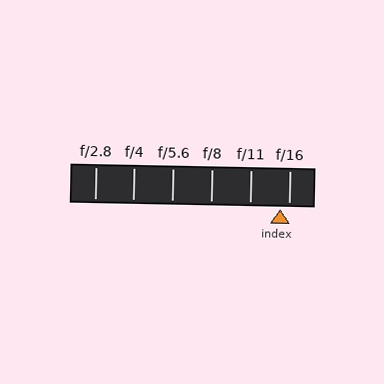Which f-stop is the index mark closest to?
The index mark is closest to f/16.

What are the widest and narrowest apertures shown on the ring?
The widest aperture shown is f/2.8 and the narrowest is f/16.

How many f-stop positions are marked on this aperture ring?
There are 6 f-stop positions marked.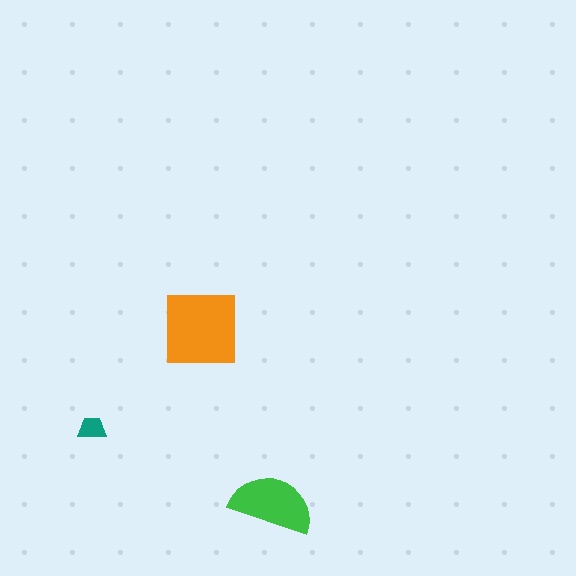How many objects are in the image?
There are 3 objects in the image.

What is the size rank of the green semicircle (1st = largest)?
2nd.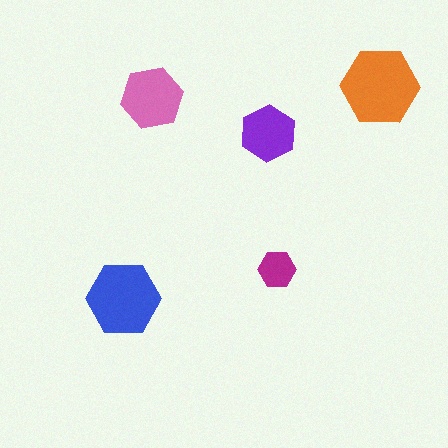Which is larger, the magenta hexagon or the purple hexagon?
The purple one.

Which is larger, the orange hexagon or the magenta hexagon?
The orange one.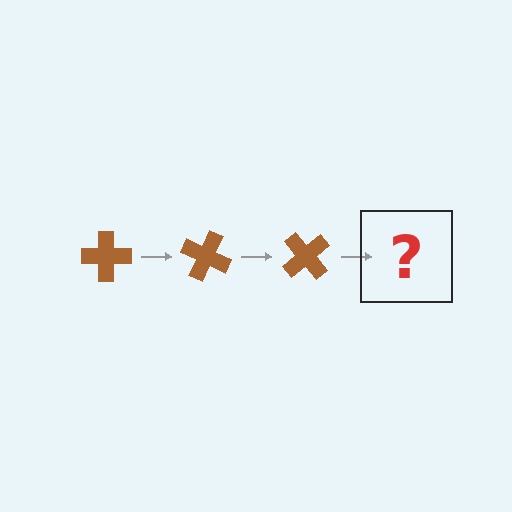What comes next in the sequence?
The next element should be a brown cross rotated 75 degrees.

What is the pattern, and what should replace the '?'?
The pattern is that the cross rotates 25 degrees each step. The '?' should be a brown cross rotated 75 degrees.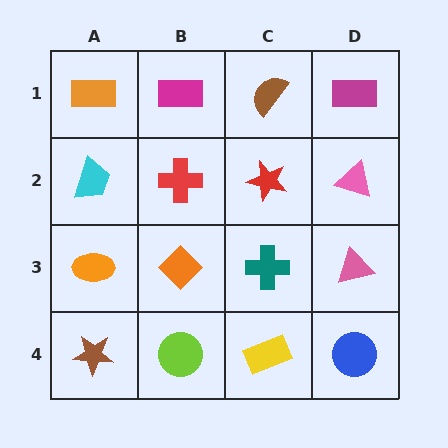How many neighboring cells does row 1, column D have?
2.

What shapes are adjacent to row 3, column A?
A cyan trapezoid (row 2, column A), a brown star (row 4, column A), an orange diamond (row 3, column B).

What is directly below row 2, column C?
A teal cross.